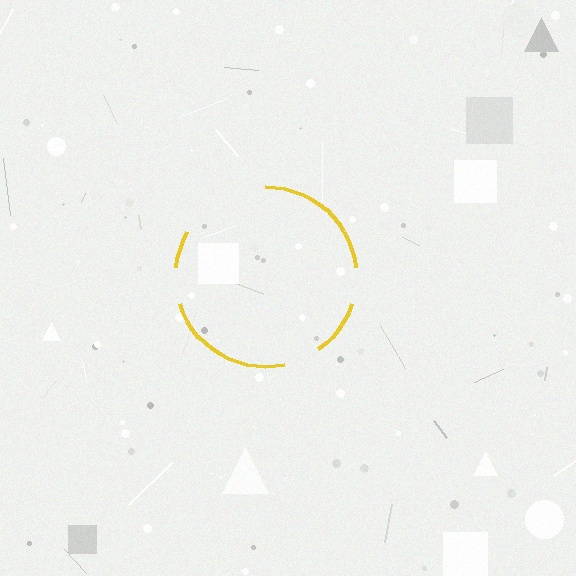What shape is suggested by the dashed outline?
The dashed outline suggests a circle.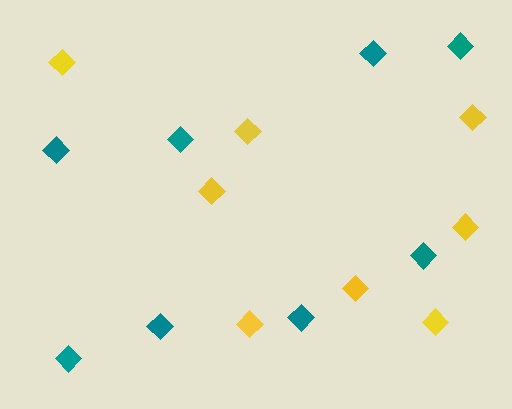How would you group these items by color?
There are 2 groups: one group of yellow diamonds (8) and one group of teal diamonds (8).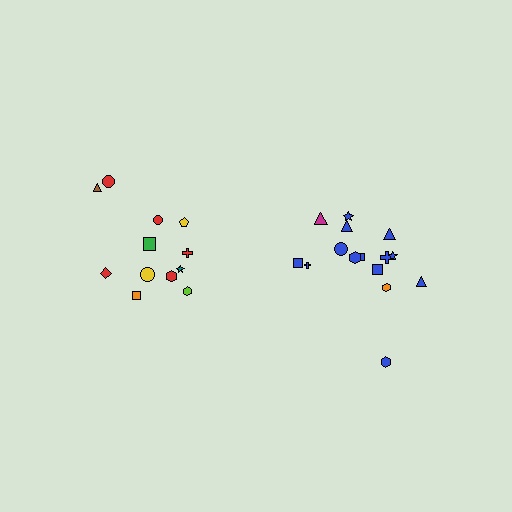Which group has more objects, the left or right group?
The right group.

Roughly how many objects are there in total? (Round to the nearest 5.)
Roughly 25 objects in total.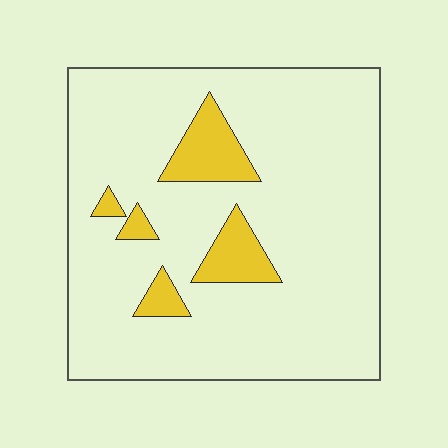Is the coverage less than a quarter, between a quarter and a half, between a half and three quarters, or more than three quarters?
Less than a quarter.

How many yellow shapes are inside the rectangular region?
5.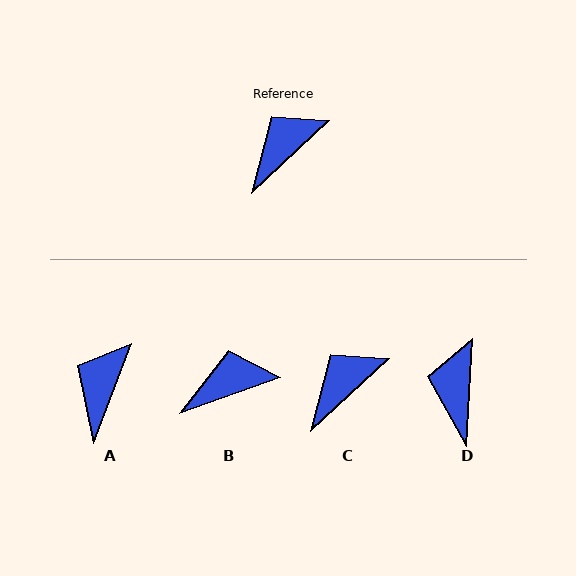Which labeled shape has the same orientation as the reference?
C.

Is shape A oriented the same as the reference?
No, it is off by about 26 degrees.